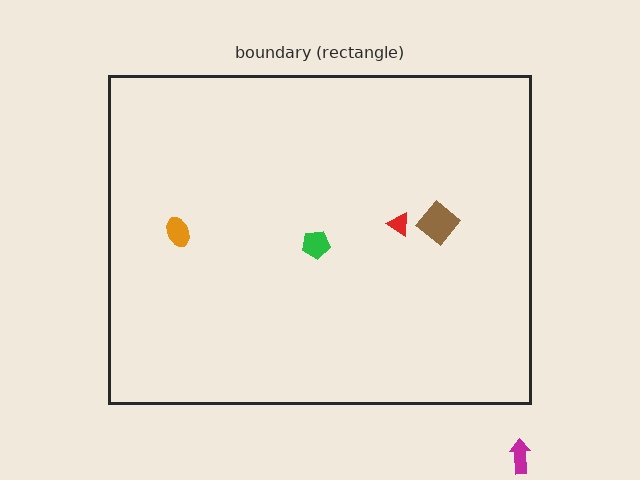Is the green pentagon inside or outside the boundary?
Inside.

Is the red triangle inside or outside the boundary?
Inside.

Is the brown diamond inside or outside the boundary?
Inside.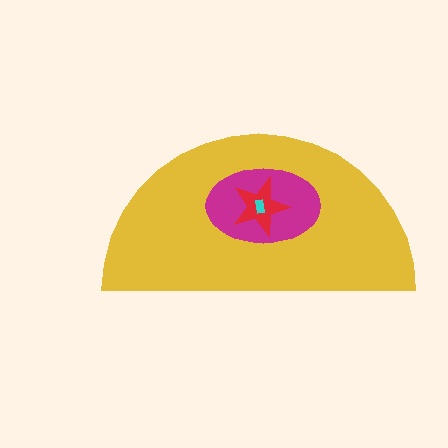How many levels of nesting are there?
4.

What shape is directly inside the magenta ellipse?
The red star.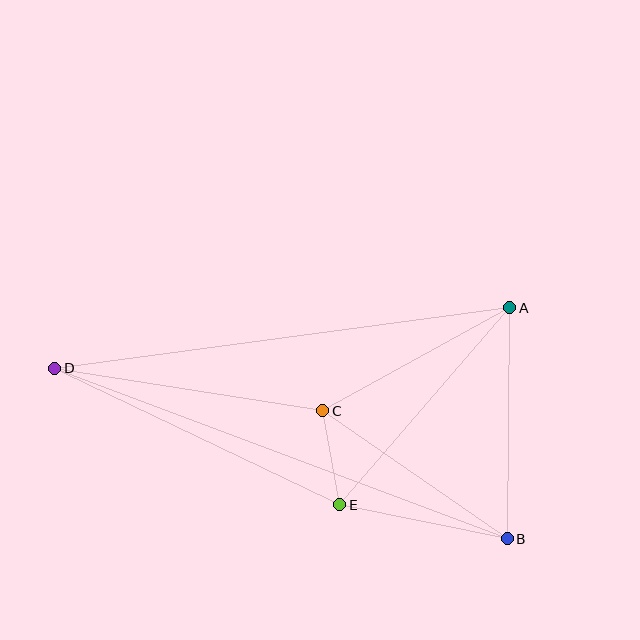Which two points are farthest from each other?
Points B and D are farthest from each other.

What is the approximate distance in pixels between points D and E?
The distance between D and E is approximately 316 pixels.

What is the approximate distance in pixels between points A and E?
The distance between A and E is approximately 260 pixels.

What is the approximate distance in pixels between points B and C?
The distance between B and C is approximately 225 pixels.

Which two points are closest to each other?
Points C and E are closest to each other.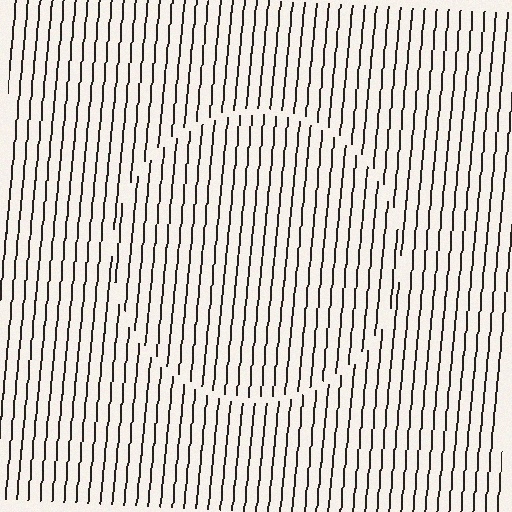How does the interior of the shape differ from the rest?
The interior of the shape contains the same grating, shifted by half a period — the contour is defined by the phase discontinuity where line-ends from the inner and outer gratings abut.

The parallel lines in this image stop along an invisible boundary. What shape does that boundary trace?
An illusory circle. The interior of the shape contains the same grating, shifted by half a period — the contour is defined by the phase discontinuity where line-ends from the inner and outer gratings abut.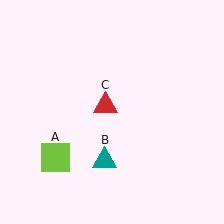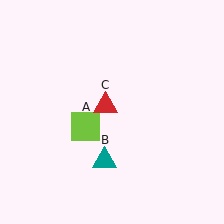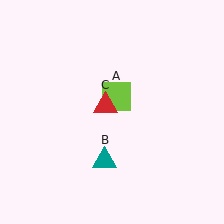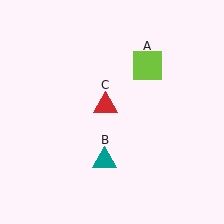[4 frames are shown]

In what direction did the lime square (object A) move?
The lime square (object A) moved up and to the right.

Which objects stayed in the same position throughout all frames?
Teal triangle (object B) and red triangle (object C) remained stationary.